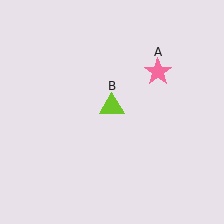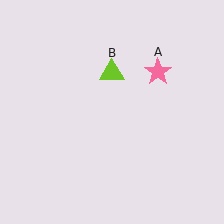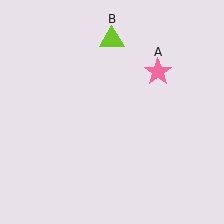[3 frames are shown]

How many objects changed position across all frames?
1 object changed position: lime triangle (object B).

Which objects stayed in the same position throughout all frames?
Pink star (object A) remained stationary.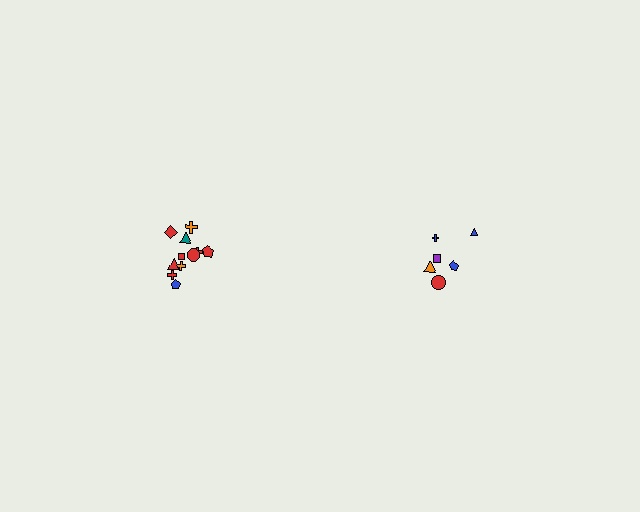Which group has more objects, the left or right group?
The left group.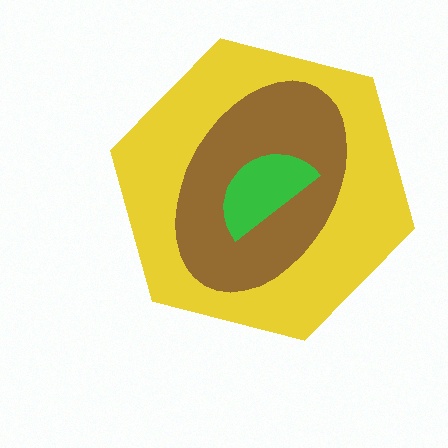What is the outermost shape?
The yellow hexagon.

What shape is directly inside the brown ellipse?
The green semicircle.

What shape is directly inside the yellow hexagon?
The brown ellipse.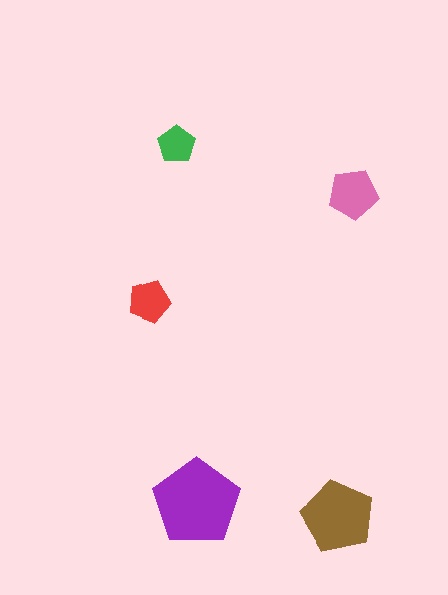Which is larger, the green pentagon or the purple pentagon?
The purple one.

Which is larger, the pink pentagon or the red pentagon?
The pink one.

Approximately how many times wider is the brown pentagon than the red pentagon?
About 1.5 times wider.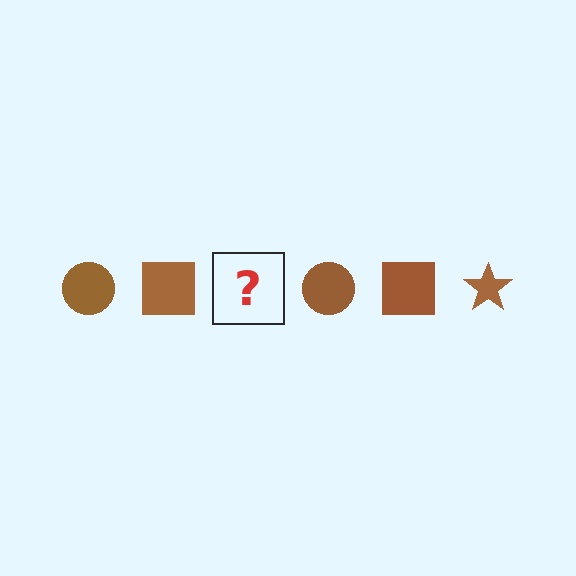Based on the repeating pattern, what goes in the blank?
The blank should be a brown star.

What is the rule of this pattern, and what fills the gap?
The rule is that the pattern cycles through circle, square, star shapes in brown. The gap should be filled with a brown star.